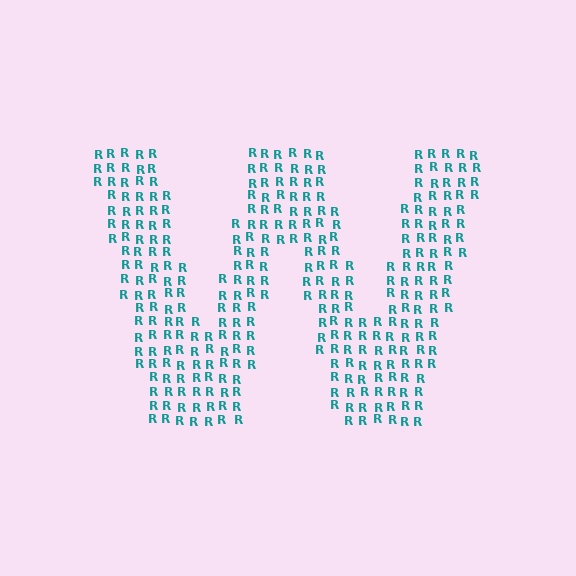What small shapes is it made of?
It is made of small letter R's.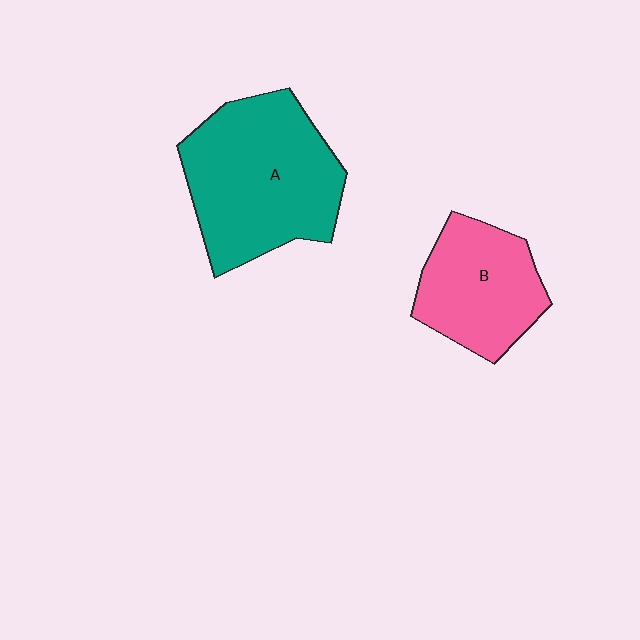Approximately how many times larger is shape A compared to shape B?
Approximately 1.6 times.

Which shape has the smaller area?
Shape B (pink).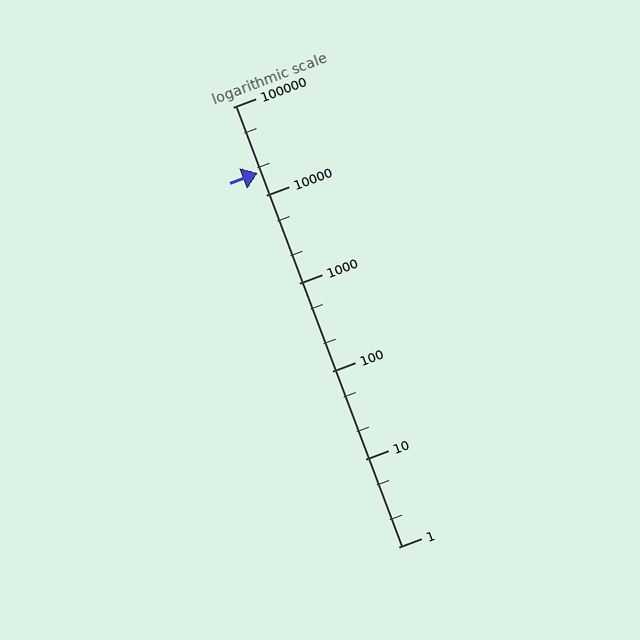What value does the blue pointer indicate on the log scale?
The pointer indicates approximately 18000.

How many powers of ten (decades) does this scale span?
The scale spans 5 decades, from 1 to 100000.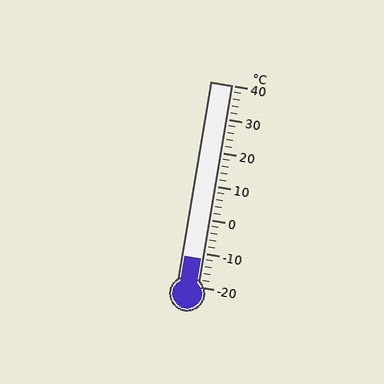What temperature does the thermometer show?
The thermometer shows approximately -12°C.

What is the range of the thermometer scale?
The thermometer scale ranges from -20°C to 40°C.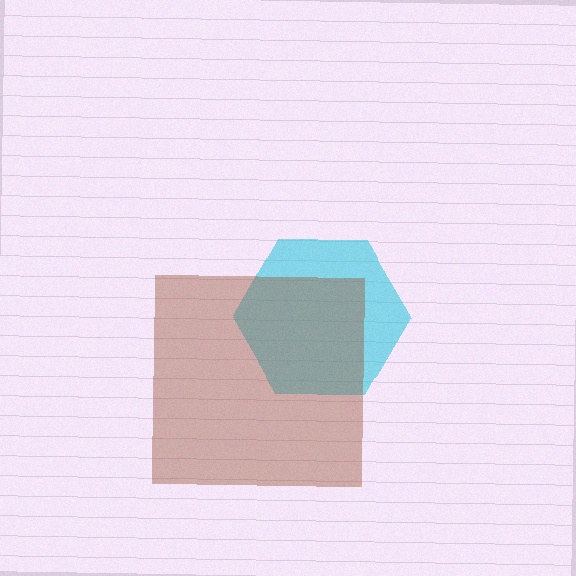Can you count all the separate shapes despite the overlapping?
Yes, there are 2 separate shapes.